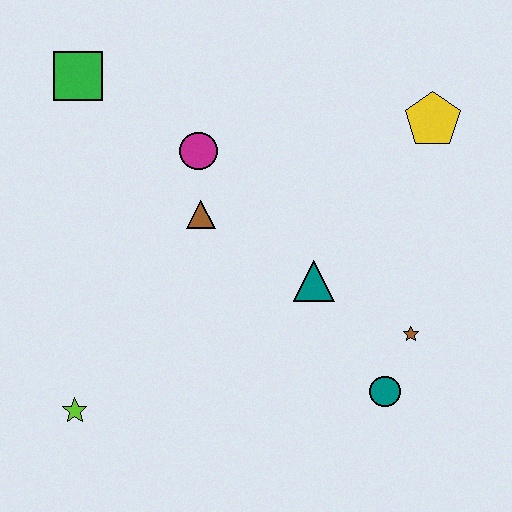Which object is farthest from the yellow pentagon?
The lime star is farthest from the yellow pentagon.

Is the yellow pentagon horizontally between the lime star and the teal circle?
No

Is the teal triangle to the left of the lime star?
No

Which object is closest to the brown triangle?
The magenta circle is closest to the brown triangle.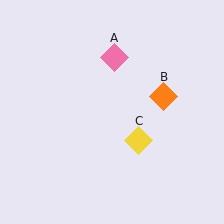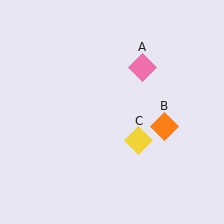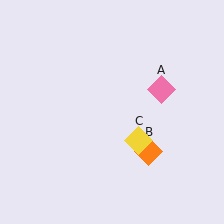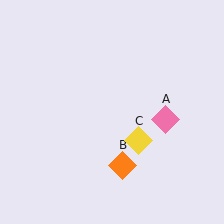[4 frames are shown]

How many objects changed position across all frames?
2 objects changed position: pink diamond (object A), orange diamond (object B).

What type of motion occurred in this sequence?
The pink diamond (object A), orange diamond (object B) rotated clockwise around the center of the scene.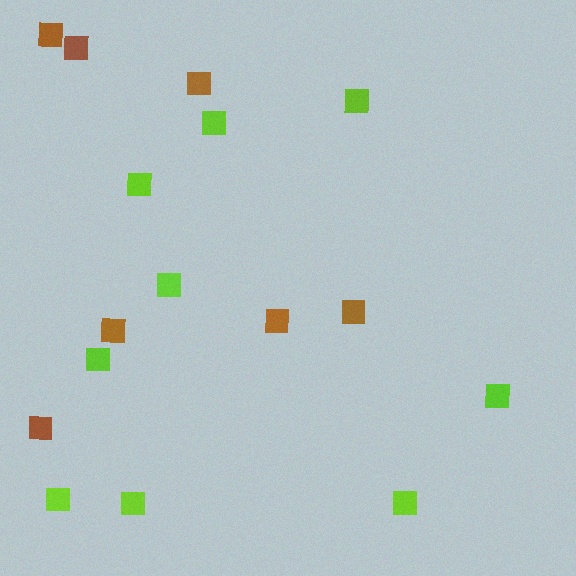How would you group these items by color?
There are 2 groups: one group of brown squares (7) and one group of lime squares (9).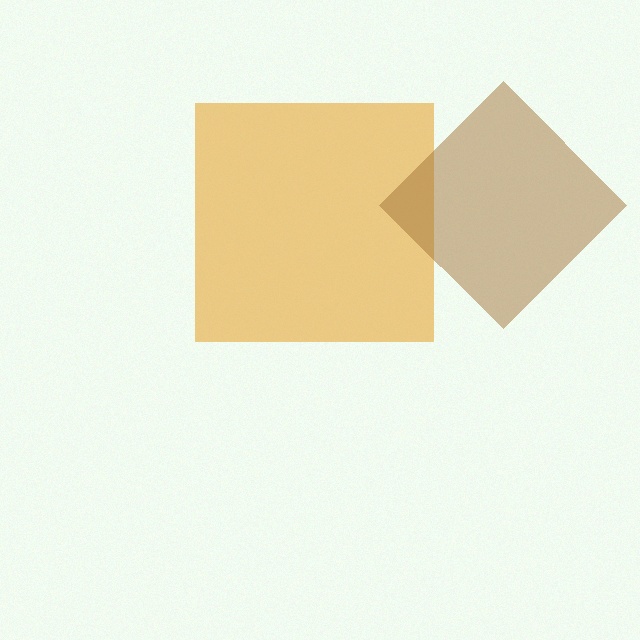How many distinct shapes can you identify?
There are 2 distinct shapes: an orange square, a brown diamond.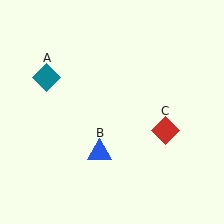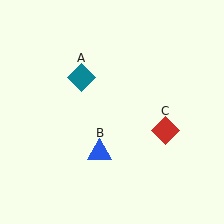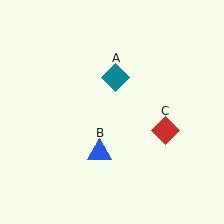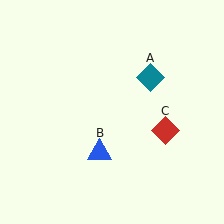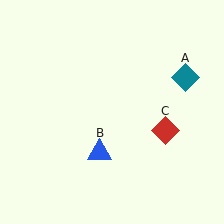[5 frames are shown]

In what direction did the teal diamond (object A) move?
The teal diamond (object A) moved right.